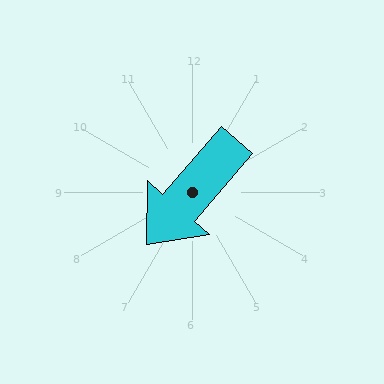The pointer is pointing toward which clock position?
Roughly 7 o'clock.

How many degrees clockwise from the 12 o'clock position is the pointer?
Approximately 221 degrees.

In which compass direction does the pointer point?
Southwest.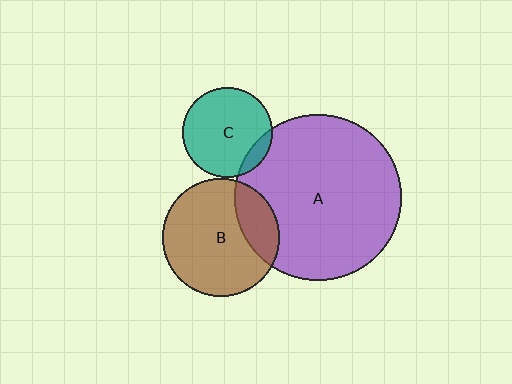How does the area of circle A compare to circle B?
Approximately 2.0 times.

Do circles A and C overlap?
Yes.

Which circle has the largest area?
Circle A (purple).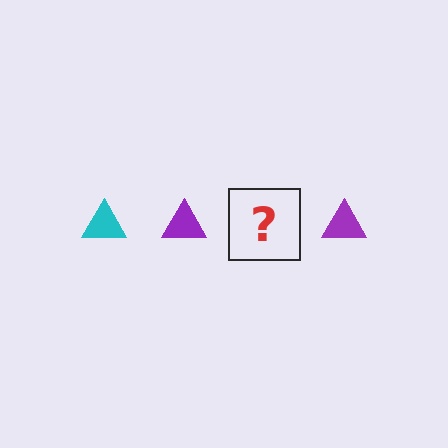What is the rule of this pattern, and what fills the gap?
The rule is that the pattern cycles through cyan, purple triangles. The gap should be filled with a cyan triangle.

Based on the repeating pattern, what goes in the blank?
The blank should be a cyan triangle.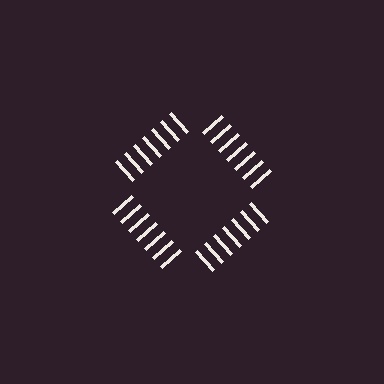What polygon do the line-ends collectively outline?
An illusory square — the line segments terminate on its edges but no continuous stroke is drawn.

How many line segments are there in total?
28 — 7 along each of the 4 edges.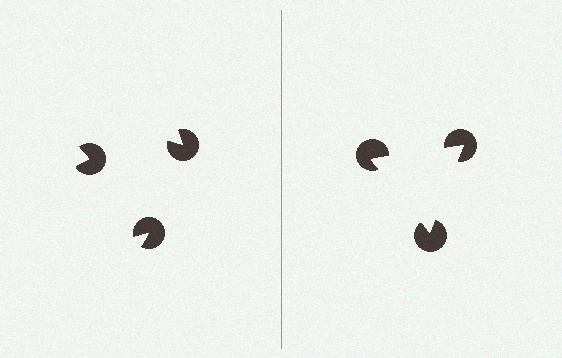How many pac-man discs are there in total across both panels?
6 — 3 on each side.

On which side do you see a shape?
An illusory triangle appears on the right side. On the left side the wedge cuts are rotated, so no coherent shape forms.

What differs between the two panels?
The pac-man discs are positioned identically on both sides; only the wedge orientations differ. On the right they align to a triangle; on the left they are misaligned.